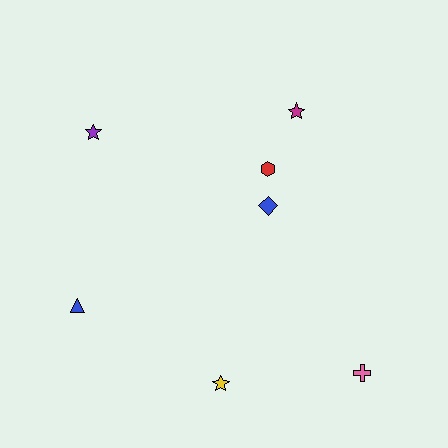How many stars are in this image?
There are 3 stars.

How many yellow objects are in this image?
There is 1 yellow object.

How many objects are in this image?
There are 7 objects.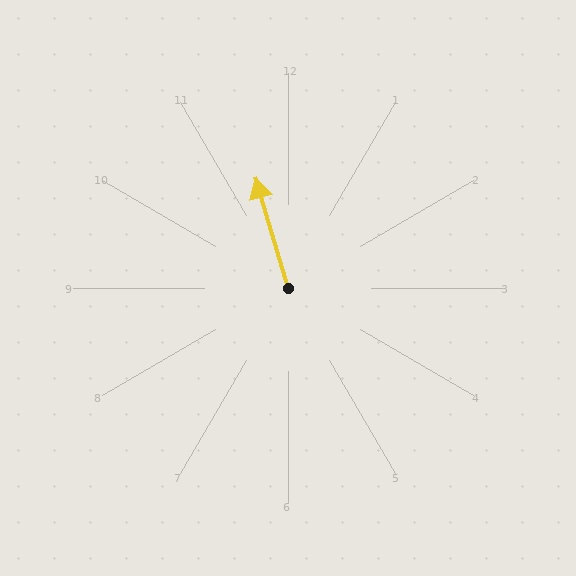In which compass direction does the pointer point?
North.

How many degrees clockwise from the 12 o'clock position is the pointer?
Approximately 343 degrees.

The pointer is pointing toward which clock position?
Roughly 11 o'clock.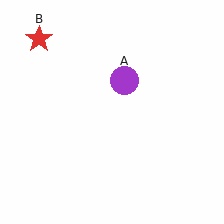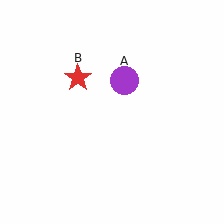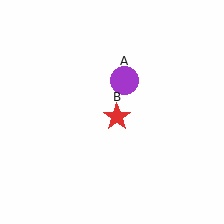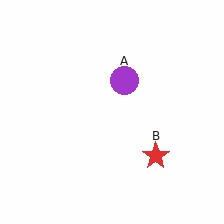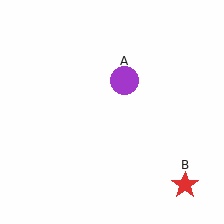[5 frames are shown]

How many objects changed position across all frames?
1 object changed position: red star (object B).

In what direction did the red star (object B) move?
The red star (object B) moved down and to the right.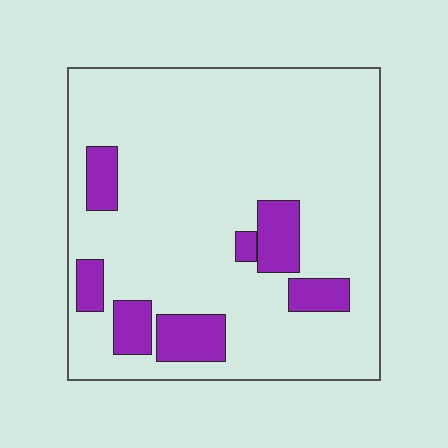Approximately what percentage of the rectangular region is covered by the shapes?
Approximately 15%.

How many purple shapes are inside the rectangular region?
7.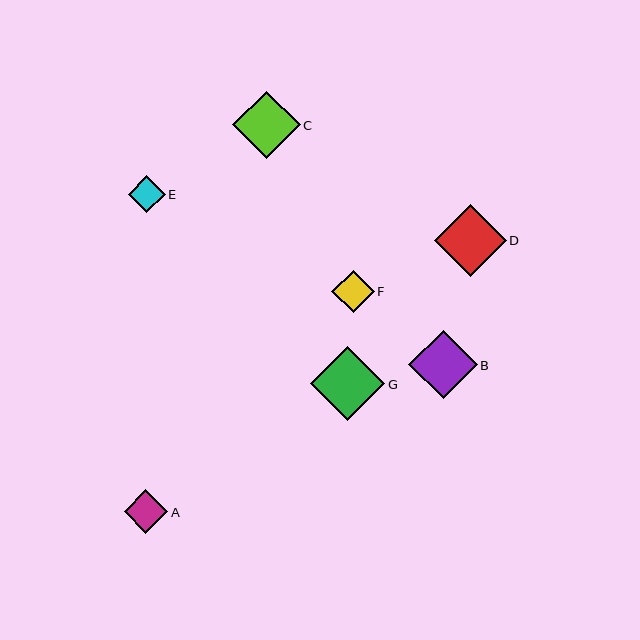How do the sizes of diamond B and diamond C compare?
Diamond B and diamond C are approximately the same size.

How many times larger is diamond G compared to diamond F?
Diamond G is approximately 1.8 times the size of diamond F.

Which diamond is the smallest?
Diamond E is the smallest with a size of approximately 37 pixels.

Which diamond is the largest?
Diamond G is the largest with a size of approximately 75 pixels.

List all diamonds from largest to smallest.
From largest to smallest: G, D, B, C, A, F, E.